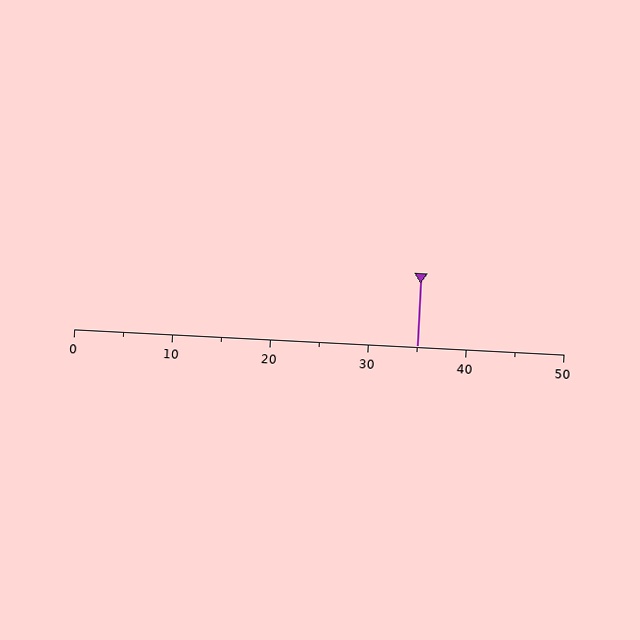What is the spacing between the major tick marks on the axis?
The major ticks are spaced 10 apart.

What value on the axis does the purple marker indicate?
The marker indicates approximately 35.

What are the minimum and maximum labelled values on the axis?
The axis runs from 0 to 50.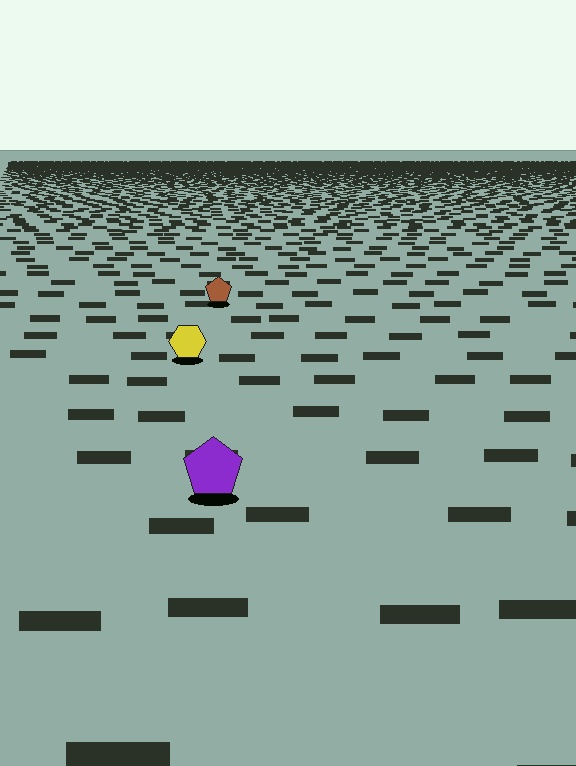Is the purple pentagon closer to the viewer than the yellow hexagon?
Yes. The purple pentagon is closer — you can tell from the texture gradient: the ground texture is coarser near it.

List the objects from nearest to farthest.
From nearest to farthest: the purple pentagon, the yellow hexagon, the brown pentagon.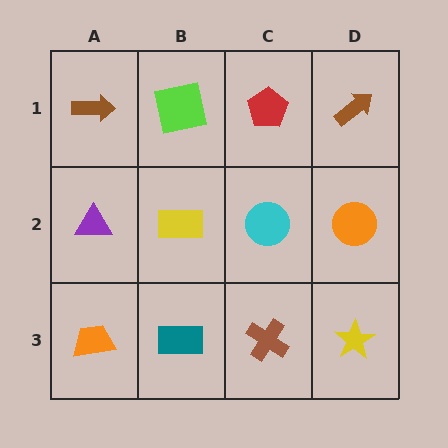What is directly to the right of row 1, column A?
A lime square.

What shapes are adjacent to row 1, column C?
A cyan circle (row 2, column C), a lime square (row 1, column B), a brown arrow (row 1, column D).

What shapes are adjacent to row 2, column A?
A brown arrow (row 1, column A), an orange trapezoid (row 3, column A), a yellow rectangle (row 2, column B).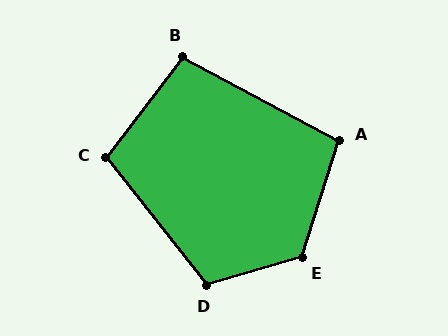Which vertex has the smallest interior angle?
B, at approximately 99 degrees.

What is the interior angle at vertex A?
Approximately 100 degrees (obtuse).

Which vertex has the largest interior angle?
E, at approximately 124 degrees.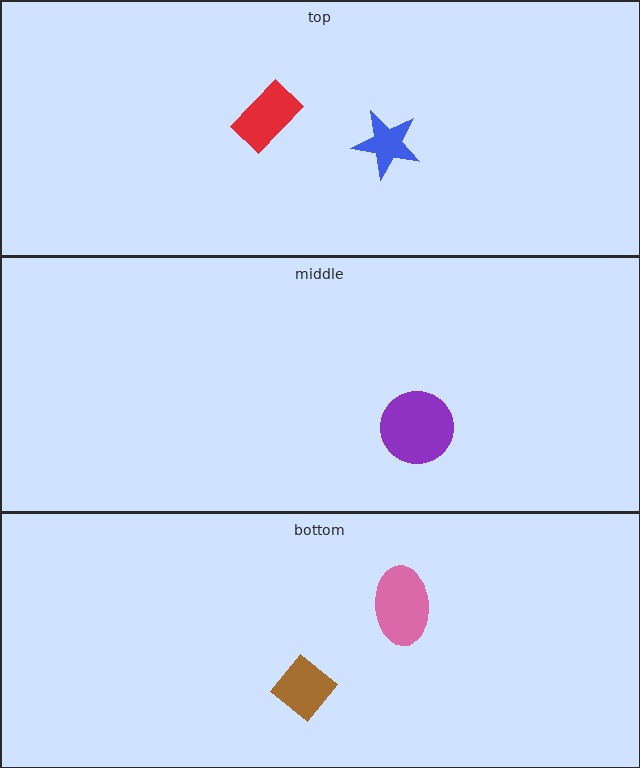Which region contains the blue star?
The top region.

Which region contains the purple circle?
The middle region.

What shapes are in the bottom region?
The pink ellipse, the brown diamond.